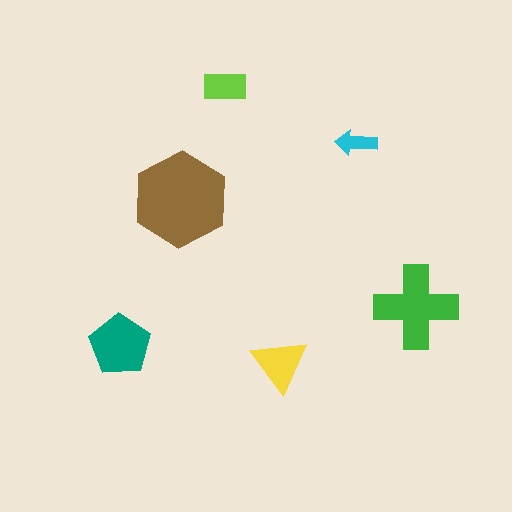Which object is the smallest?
The cyan arrow.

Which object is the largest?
The brown hexagon.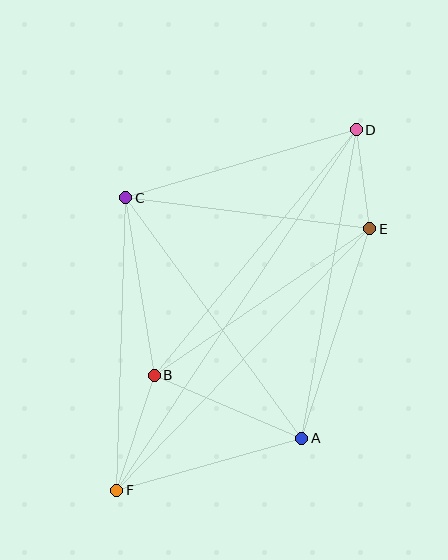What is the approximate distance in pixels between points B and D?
The distance between B and D is approximately 318 pixels.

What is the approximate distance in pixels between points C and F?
The distance between C and F is approximately 293 pixels.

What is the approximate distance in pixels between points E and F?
The distance between E and F is approximately 364 pixels.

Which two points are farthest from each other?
Points D and F are farthest from each other.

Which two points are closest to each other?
Points D and E are closest to each other.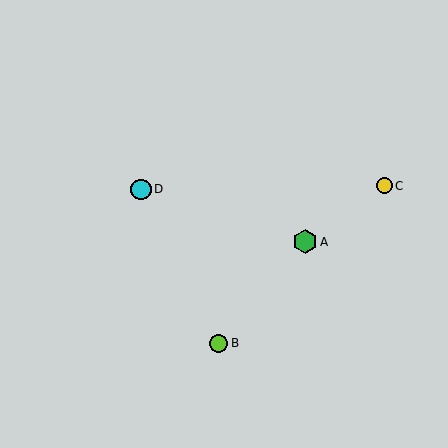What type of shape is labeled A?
Shape A is a green hexagon.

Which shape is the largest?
The green hexagon (labeled A) is the largest.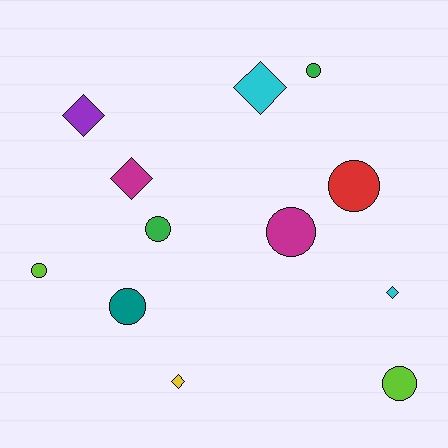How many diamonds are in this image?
There are 5 diamonds.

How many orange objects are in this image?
There are no orange objects.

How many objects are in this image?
There are 12 objects.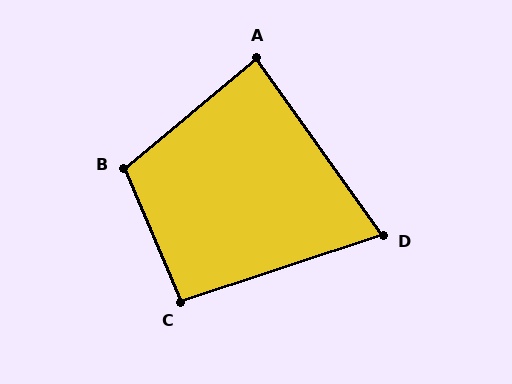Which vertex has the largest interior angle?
B, at approximately 107 degrees.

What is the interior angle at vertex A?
Approximately 86 degrees (approximately right).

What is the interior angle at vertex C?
Approximately 94 degrees (approximately right).